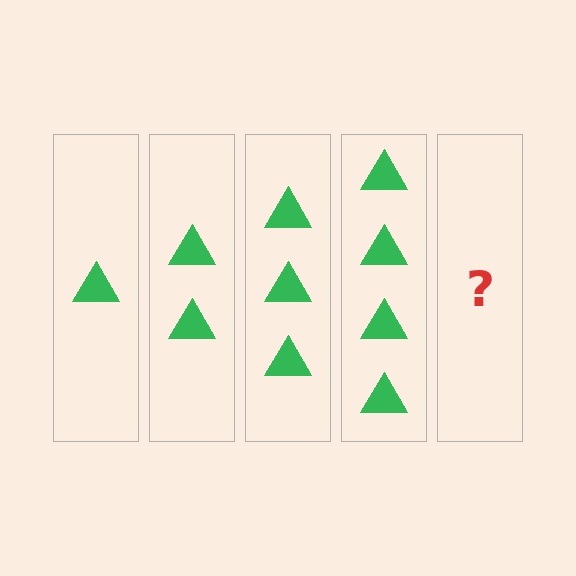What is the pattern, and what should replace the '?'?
The pattern is that each step adds one more triangle. The '?' should be 5 triangles.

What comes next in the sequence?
The next element should be 5 triangles.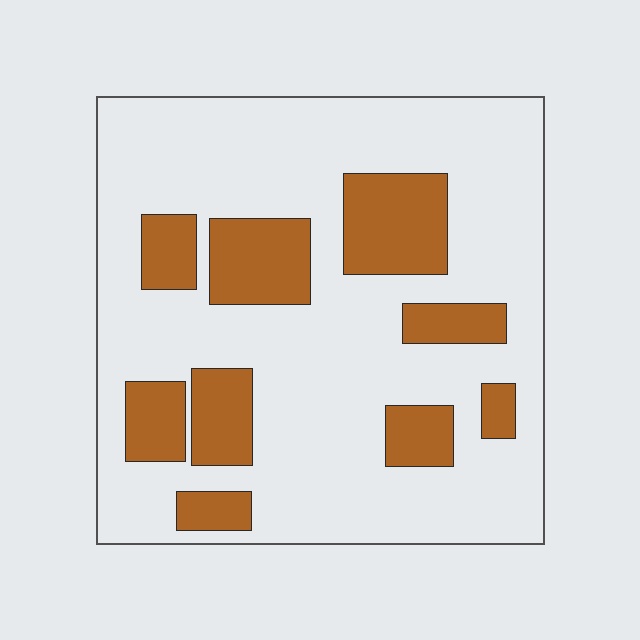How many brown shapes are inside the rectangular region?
9.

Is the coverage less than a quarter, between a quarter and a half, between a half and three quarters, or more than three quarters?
Less than a quarter.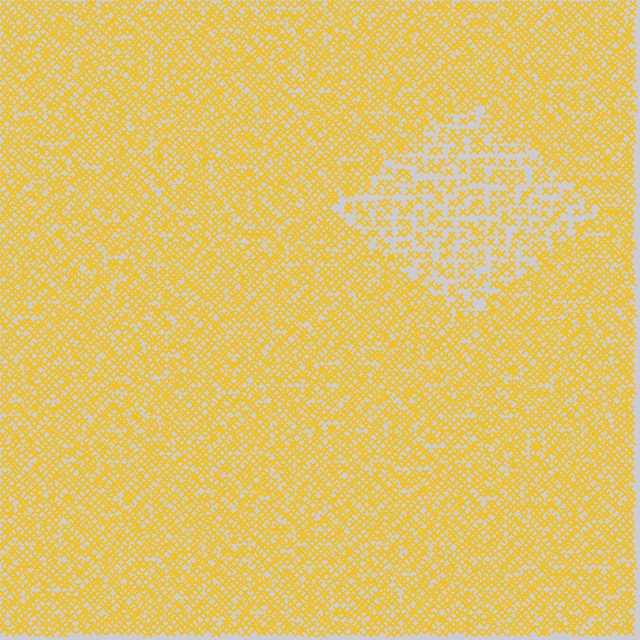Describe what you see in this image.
The image contains small yellow elements arranged at two different densities. A diamond-shaped region is visible where the elements are less densely packed than the surrounding area.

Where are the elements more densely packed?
The elements are more densely packed outside the diamond boundary.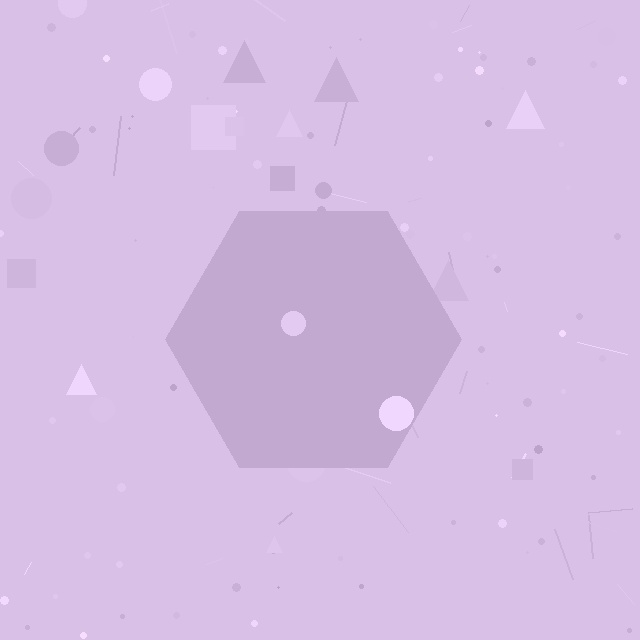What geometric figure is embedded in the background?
A hexagon is embedded in the background.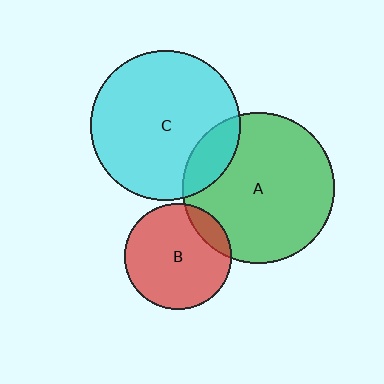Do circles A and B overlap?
Yes.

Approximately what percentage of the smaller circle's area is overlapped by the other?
Approximately 15%.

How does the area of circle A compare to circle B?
Approximately 2.0 times.